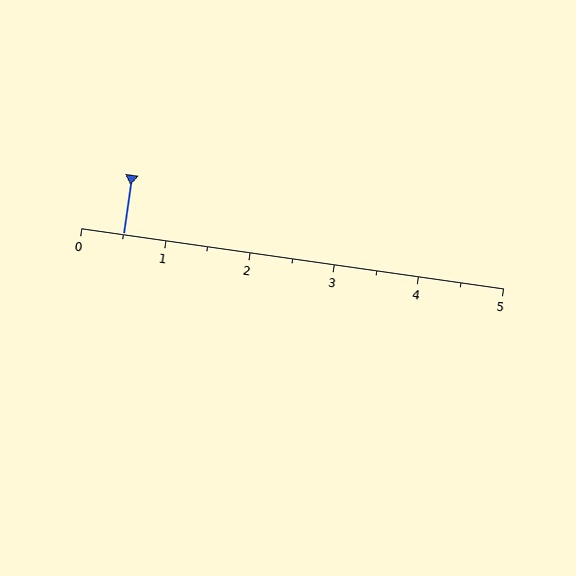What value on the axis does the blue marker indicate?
The marker indicates approximately 0.5.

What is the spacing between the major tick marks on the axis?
The major ticks are spaced 1 apart.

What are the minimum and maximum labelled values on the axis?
The axis runs from 0 to 5.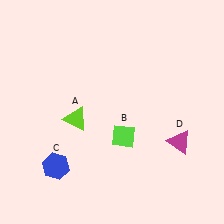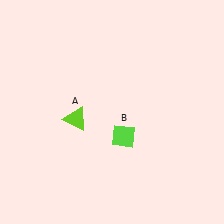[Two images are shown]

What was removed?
The blue hexagon (C), the magenta triangle (D) were removed in Image 2.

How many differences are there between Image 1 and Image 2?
There are 2 differences between the two images.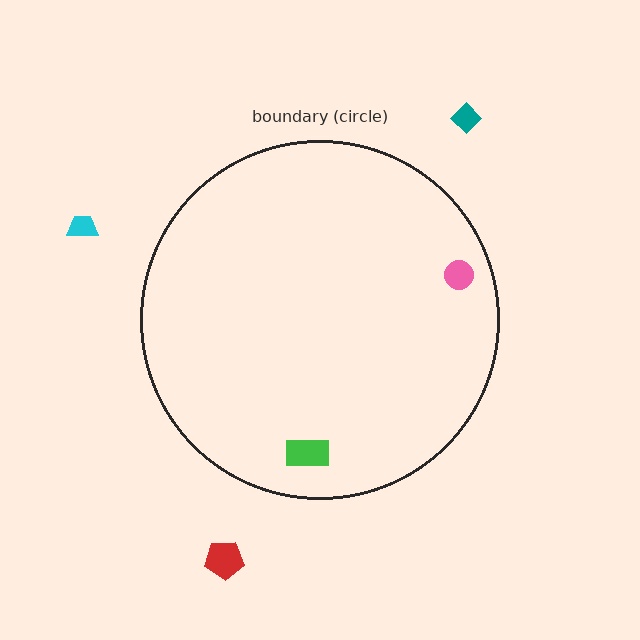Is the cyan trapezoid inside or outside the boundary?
Outside.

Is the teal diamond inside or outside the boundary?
Outside.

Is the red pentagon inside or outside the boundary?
Outside.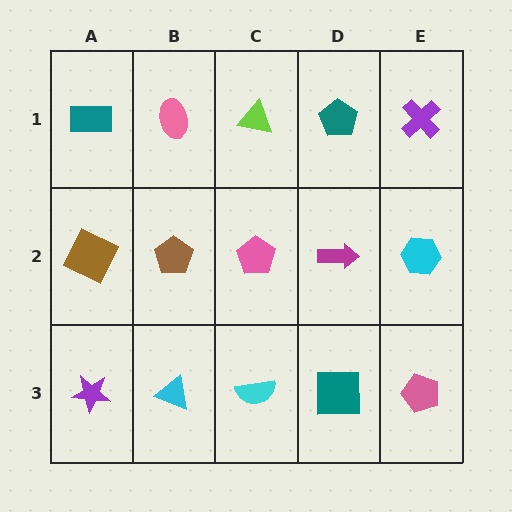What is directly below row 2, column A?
A purple star.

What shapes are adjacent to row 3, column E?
A cyan hexagon (row 2, column E), a teal square (row 3, column D).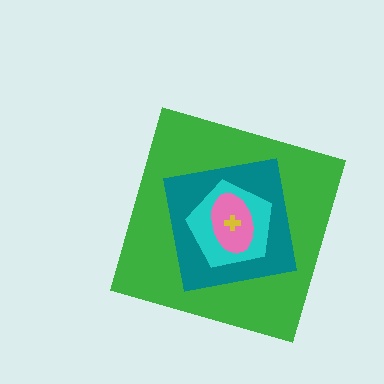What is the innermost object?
The yellow cross.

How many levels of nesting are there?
5.